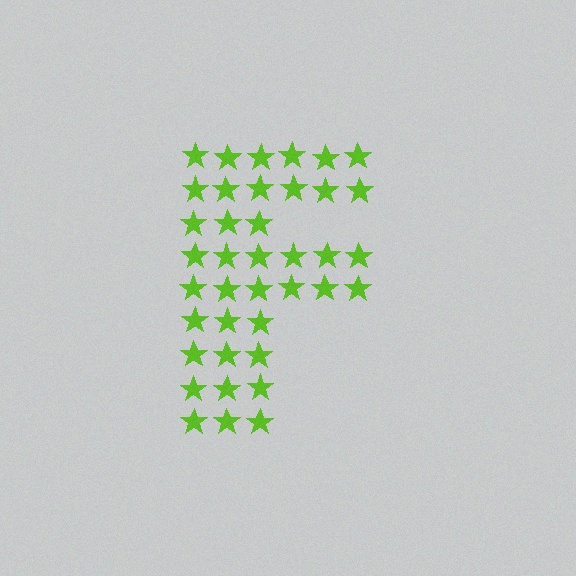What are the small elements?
The small elements are stars.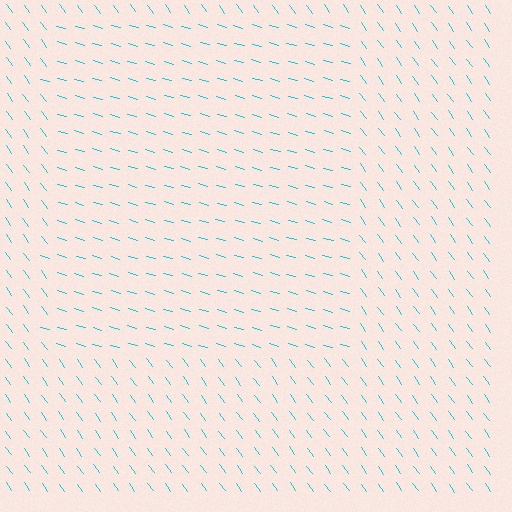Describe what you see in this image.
The image is filled with small cyan line segments. A rectangle region in the image has lines oriented differently from the surrounding lines, creating a visible texture boundary.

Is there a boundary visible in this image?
Yes, there is a texture boundary formed by a change in line orientation.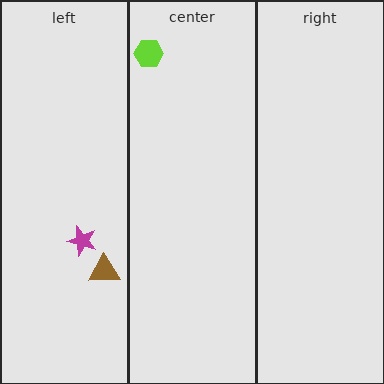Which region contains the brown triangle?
The left region.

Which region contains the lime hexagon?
The center region.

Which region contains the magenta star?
The left region.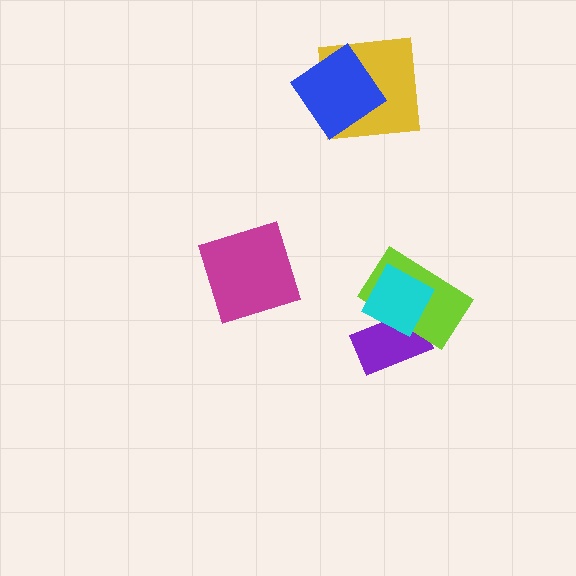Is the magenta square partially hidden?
No, no other shape covers it.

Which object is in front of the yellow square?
The blue diamond is in front of the yellow square.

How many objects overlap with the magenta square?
0 objects overlap with the magenta square.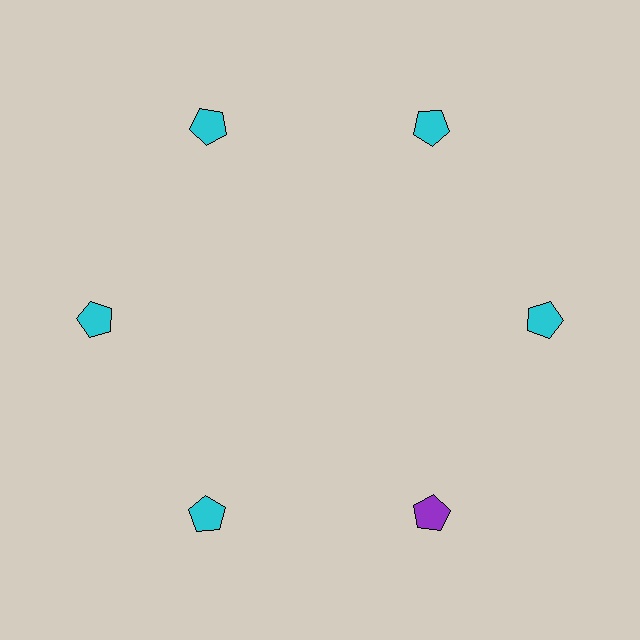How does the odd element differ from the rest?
It has a different color: purple instead of cyan.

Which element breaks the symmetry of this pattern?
The purple pentagon at roughly the 5 o'clock position breaks the symmetry. All other shapes are cyan pentagons.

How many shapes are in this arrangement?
There are 6 shapes arranged in a ring pattern.